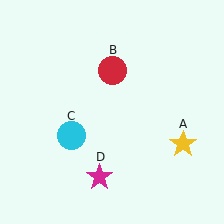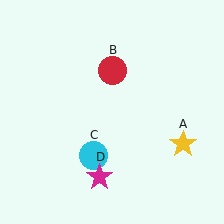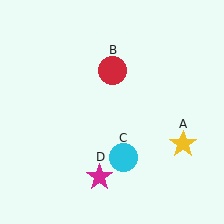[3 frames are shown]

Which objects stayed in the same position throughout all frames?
Yellow star (object A) and red circle (object B) and magenta star (object D) remained stationary.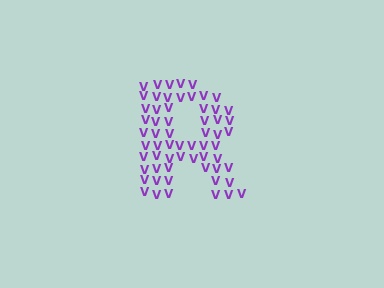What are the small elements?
The small elements are letter V's.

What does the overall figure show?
The overall figure shows the letter R.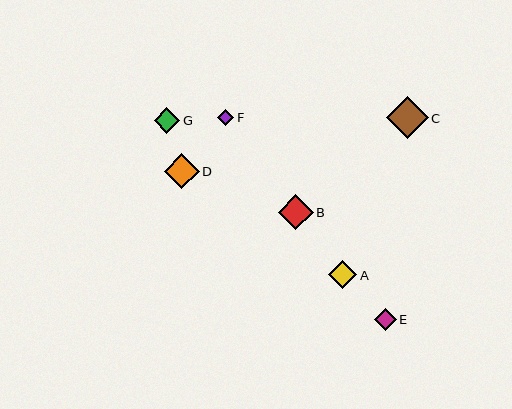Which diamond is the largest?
Diamond C is the largest with a size of approximately 42 pixels.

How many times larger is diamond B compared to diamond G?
Diamond B is approximately 1.4 times the size of diamond G.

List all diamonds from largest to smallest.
From largest to smallest: C, B, D, A, G, E, F.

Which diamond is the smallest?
Diamond F is the smallest with a size of approximately 16 pixels.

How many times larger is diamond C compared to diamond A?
Diamond C is approximately 1.5 times the size of diamond A.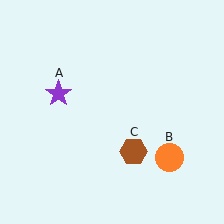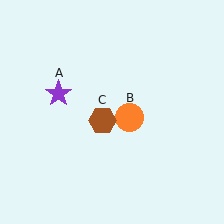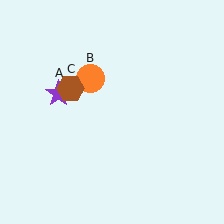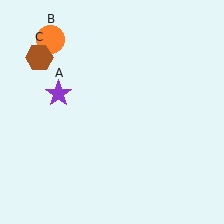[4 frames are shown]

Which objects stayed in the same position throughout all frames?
Purple star (object A) remained stationary.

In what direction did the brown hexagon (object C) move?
The brown hexagon (object C) moved up and to the left.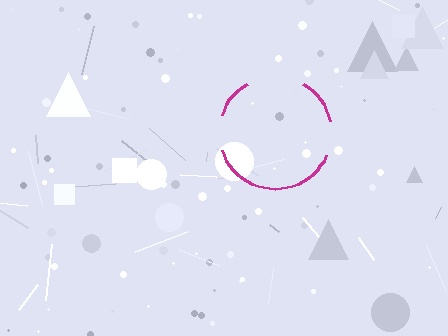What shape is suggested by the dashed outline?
The dashed outline suggests a circle.